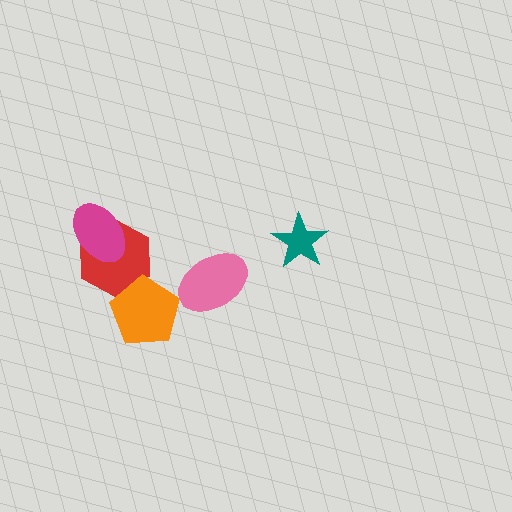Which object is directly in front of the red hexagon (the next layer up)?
The orange pentagon is directly in front of the red hexagon.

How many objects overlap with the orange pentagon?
1 object overlaps with the orange pentagon.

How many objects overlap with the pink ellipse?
0 objects overlap with the pink ellipse.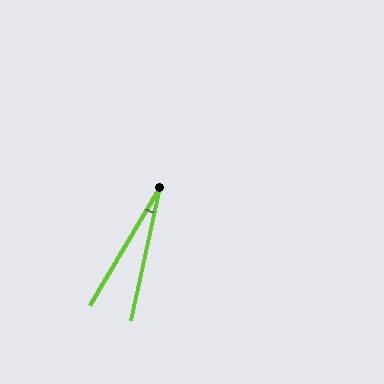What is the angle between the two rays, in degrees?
Approximately 18 degrees.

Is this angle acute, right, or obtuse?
It is acute.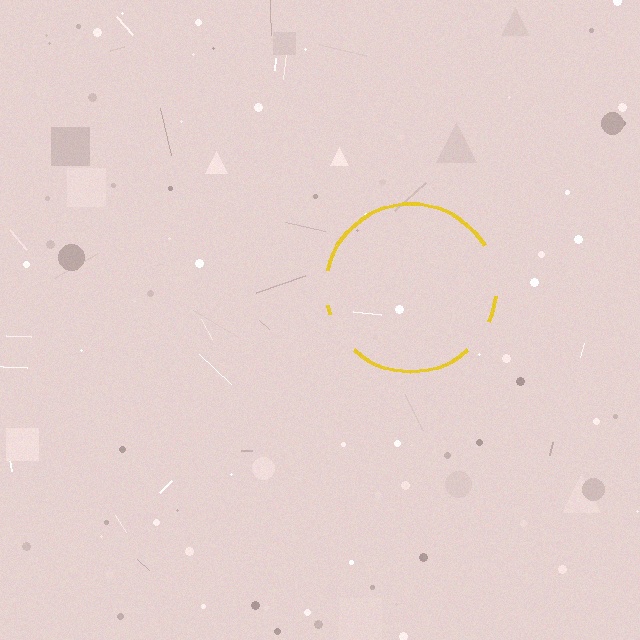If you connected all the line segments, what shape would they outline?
They would outline a circle.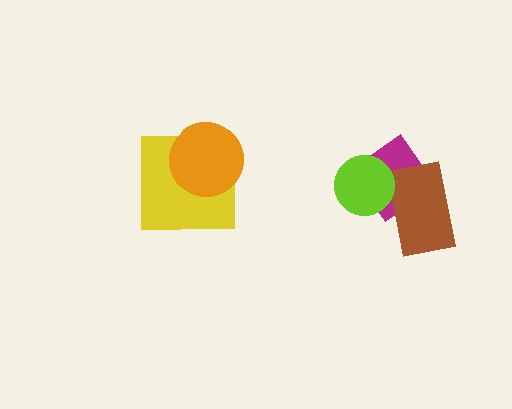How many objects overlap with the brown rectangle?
2 objects overlap with the brown rectangle.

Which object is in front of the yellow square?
The orange circle is in front of the yellow square.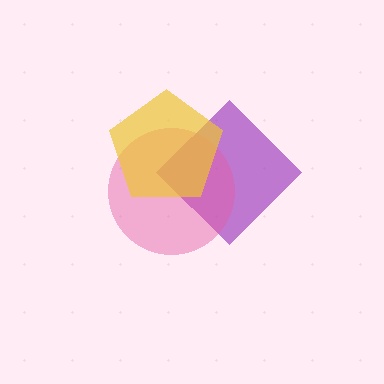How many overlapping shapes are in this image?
There are 3 overlapping shapes in the image.